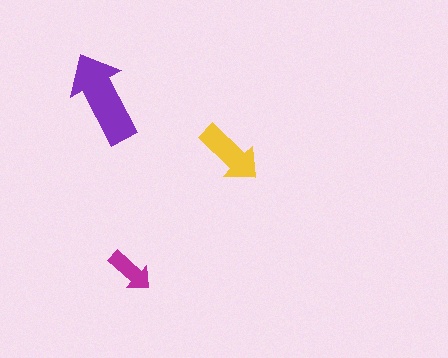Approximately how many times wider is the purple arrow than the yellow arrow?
About 1.5 times wider.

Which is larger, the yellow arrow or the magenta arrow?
The yellow one.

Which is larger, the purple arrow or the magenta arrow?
The purple one.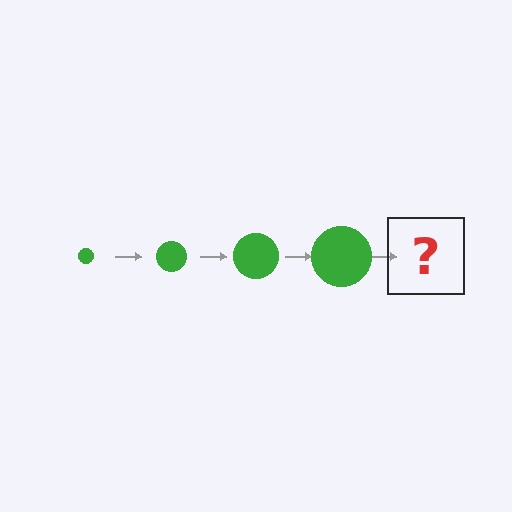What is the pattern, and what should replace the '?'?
The pattern is that the circle gets progressively larger each step. The '?' should be a green circle, larger than the previous one.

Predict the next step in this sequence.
The next step is a green circle, larger than the previous one.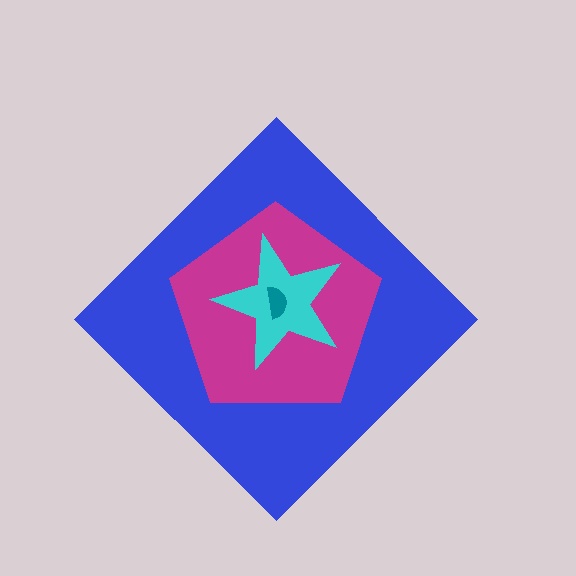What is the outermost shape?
The blue diamond.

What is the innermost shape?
The teal semicircle.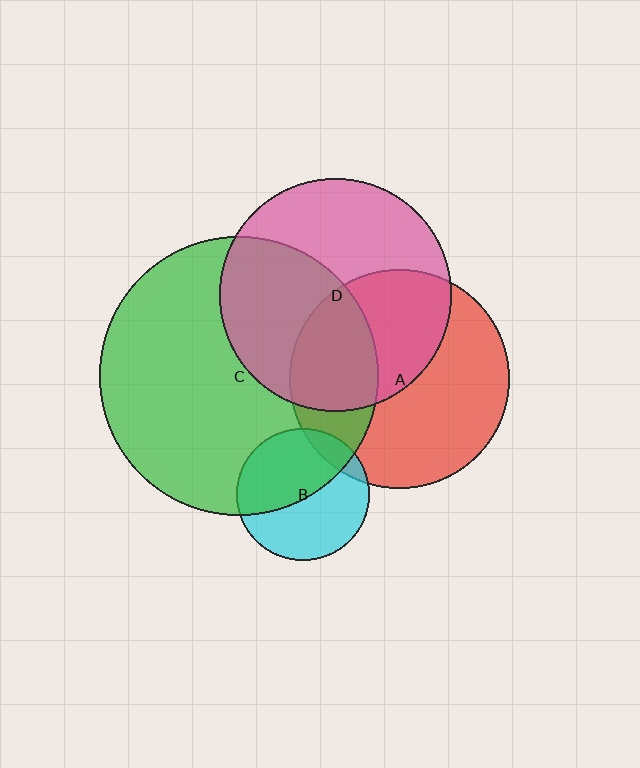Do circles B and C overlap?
Yes.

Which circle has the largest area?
Circle C (green).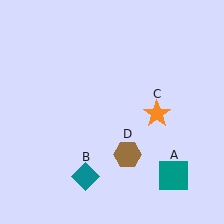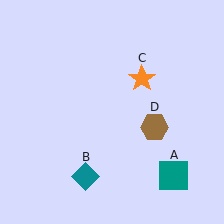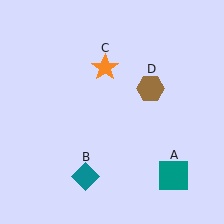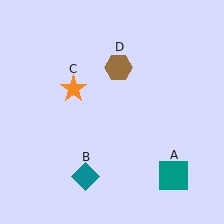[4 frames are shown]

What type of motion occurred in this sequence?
The orange star (object C), brown hexagon (object D) rotated counterclockwise around the center of the scene.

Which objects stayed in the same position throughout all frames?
Teal square (object A) and teal diamond (object B) remained stationary.